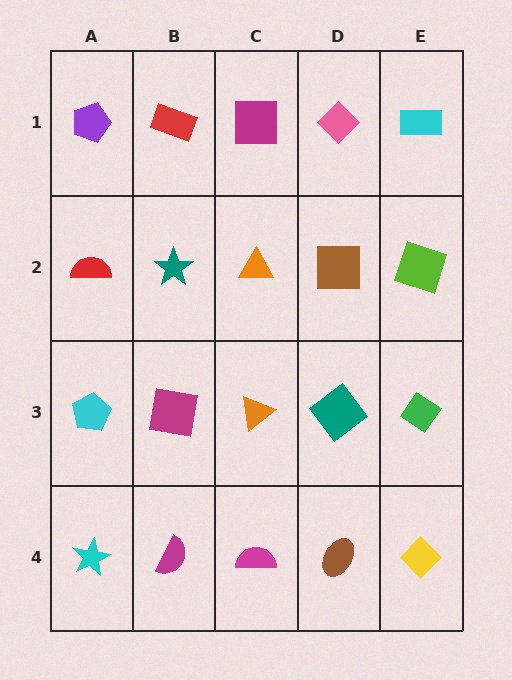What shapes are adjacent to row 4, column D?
A teal diamond (row 3, column D), a magenta semicircle (row 4, column C), a yellow diamond (row 4, column E).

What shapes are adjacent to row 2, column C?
A magenta square (row 1, column C), an orange triangle (row 3, column C), a teal star (row 2, column B), a brown square (row 2, column D).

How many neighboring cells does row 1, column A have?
2.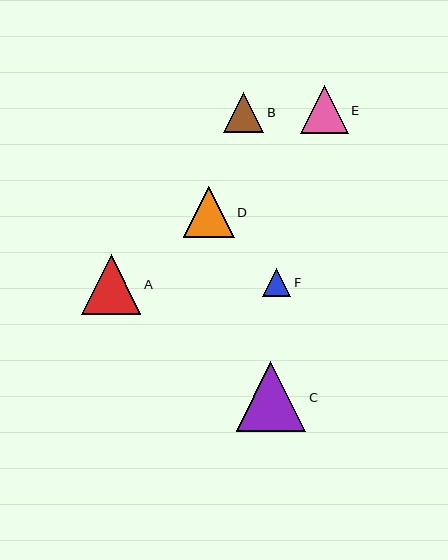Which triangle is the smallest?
Triangle F is the smallest with a size of approximately 28 pixels.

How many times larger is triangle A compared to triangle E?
Triangle A is approximately 1.3 times the size of triangle E.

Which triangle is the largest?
Triangle C is the largest with a size of approximately 70 pixels.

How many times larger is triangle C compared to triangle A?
Triangle C is approximately 1.2 times the size of triangle A.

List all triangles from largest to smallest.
From largest to smallest: C, A, D, E, B, F.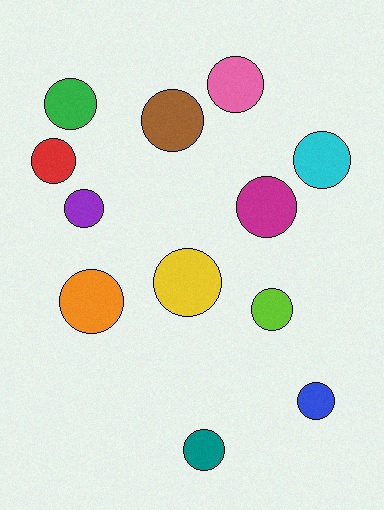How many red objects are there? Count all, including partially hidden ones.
There is 1 red object.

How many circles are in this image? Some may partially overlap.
There are 12 circles.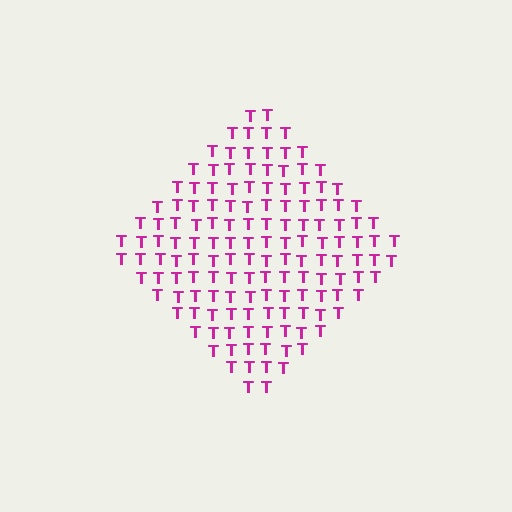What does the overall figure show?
The overall figure shows a diamond.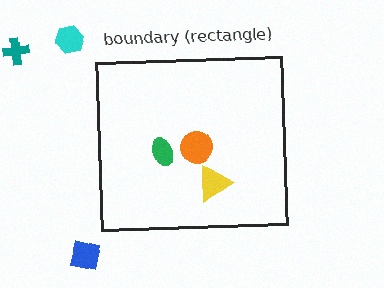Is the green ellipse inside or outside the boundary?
Inside.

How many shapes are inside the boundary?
3 inside, 3 outside.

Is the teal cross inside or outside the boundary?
Outside.